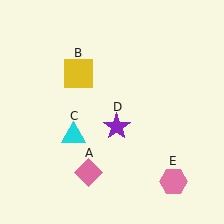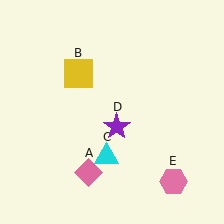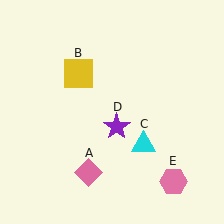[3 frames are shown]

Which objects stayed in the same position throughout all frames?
Pink diamond (object A) and yellow square (object B) and purple star (object D) and pink hexagon (object E) remained stationary.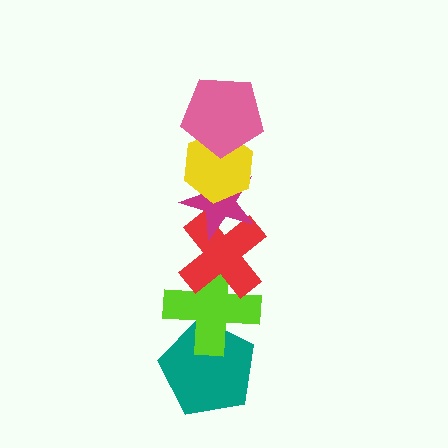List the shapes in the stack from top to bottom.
From top to bottom: the pink pentagon, the yellow hexagon, the magenta star, the red cross, the lime cross, the teal pentagon.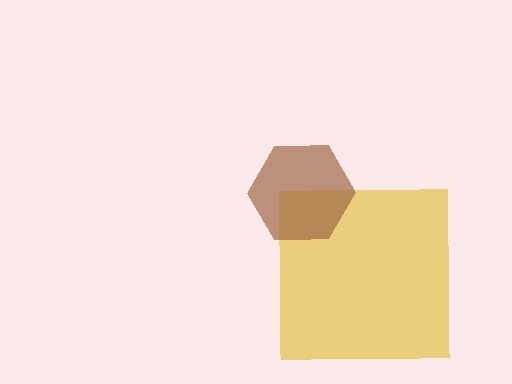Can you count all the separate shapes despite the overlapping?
Yes, there are 2 separate shapes.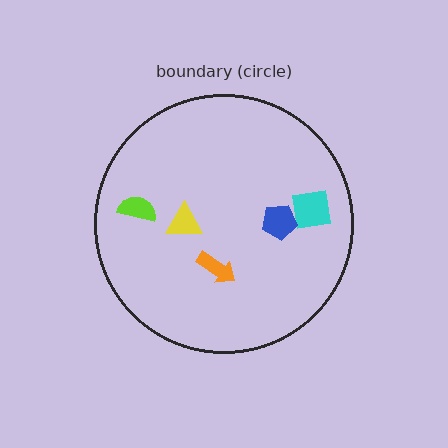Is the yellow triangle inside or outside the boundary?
Inside.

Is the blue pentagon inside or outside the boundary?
Inside.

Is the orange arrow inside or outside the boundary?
Inside.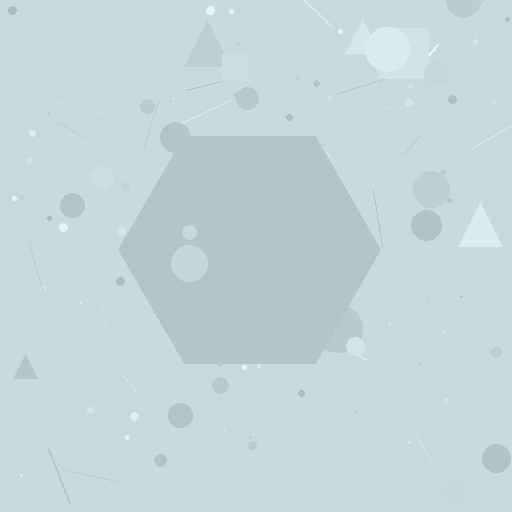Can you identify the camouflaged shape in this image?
The camouflaged shape is a hexagon.